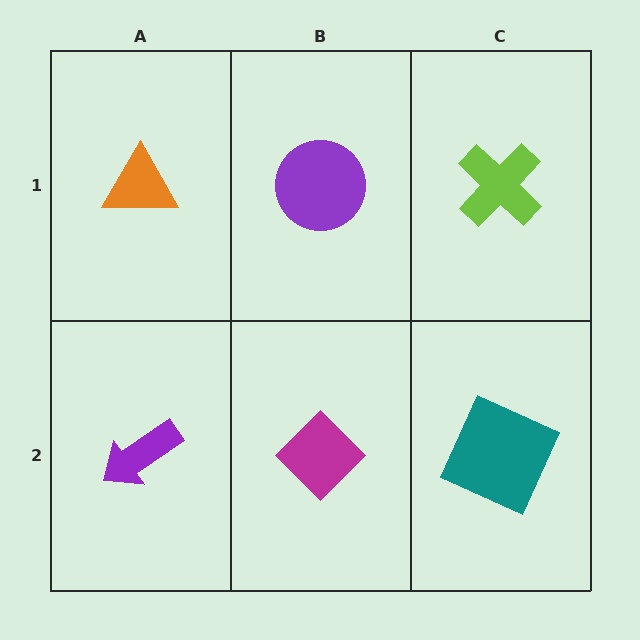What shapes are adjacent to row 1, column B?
A magenta diamond (row 2, column B), an orange triangle (row 1, column A), a lime cross (row 1, column C).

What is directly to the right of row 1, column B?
A lime cross.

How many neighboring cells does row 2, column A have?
2.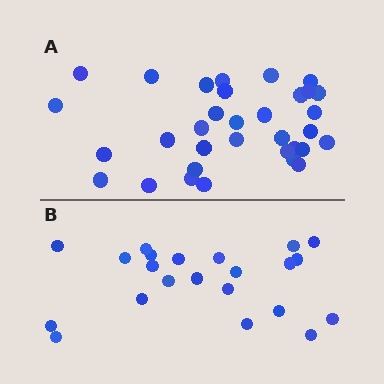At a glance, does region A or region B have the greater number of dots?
Region A (the top region) has more dots.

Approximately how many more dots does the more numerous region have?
Region A has roughly 12 or so more dots than region B.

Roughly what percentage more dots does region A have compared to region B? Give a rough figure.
About 50% more.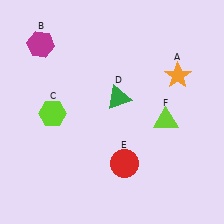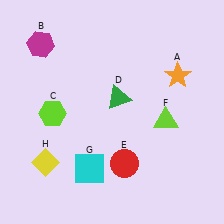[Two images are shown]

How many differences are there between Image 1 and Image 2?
There are 2 differences between the two images.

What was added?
A cyan square (G), a yellow diamond (H) were added in Image 2.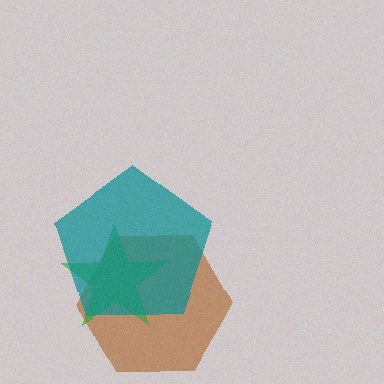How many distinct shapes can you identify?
There are 3 distinct shapes: a brown hexagon, a green star, a teal pentagon.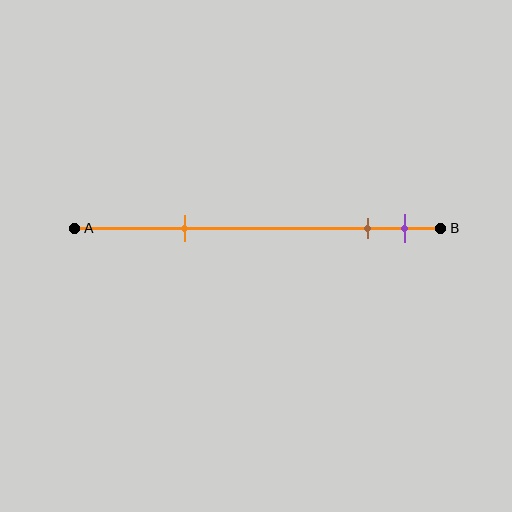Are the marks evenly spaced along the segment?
No, the marks are not evenly spaced.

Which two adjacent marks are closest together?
The brown and purple marks are the closest adjacent pair.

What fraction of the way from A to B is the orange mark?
The orange mark is approximately 30% (0.3) of the way from A to B.